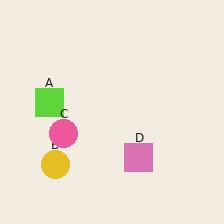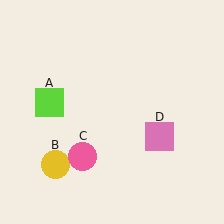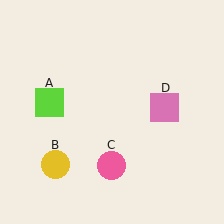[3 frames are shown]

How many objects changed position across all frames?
2 objects changed position: pink circle (object C), pink square (object D).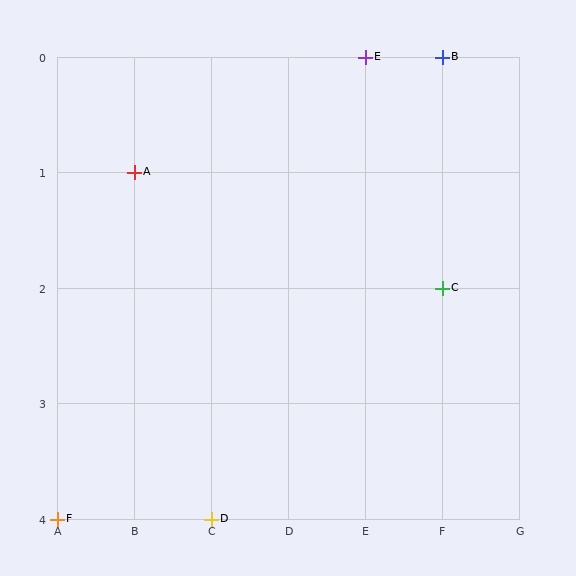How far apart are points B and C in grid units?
Points B and C are 2 rows apart.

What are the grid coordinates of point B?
Point B is at grid coordinates (F, 0).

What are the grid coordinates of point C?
Point C is at grid coordinates (F, 2).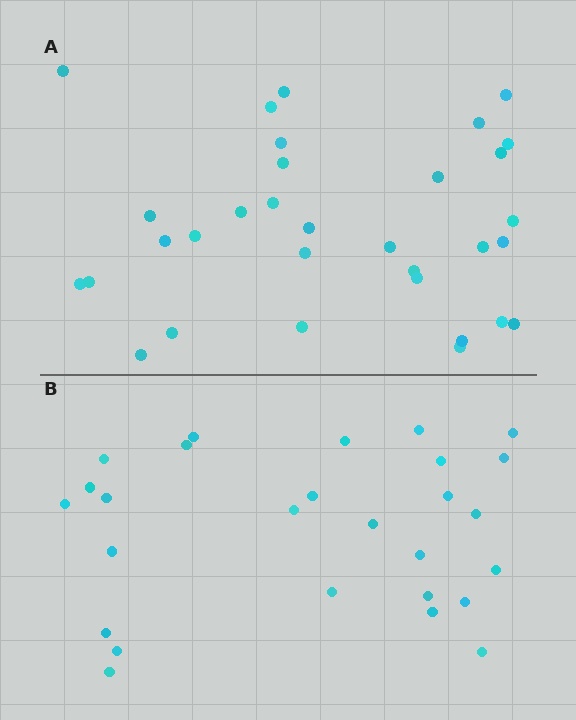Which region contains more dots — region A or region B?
Region A (the top region) has more dots.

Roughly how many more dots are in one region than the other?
Region A has about 5 more dots than region B.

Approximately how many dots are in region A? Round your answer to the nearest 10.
About 30 dots. (The exact count is 32, which rounds to 30.)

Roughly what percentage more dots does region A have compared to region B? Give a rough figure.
About 20% more.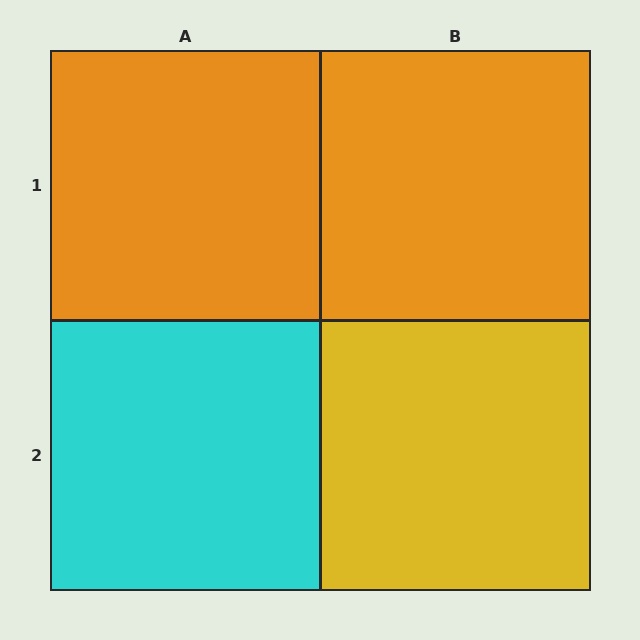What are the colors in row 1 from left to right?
Orange, orange.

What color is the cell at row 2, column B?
Yellow.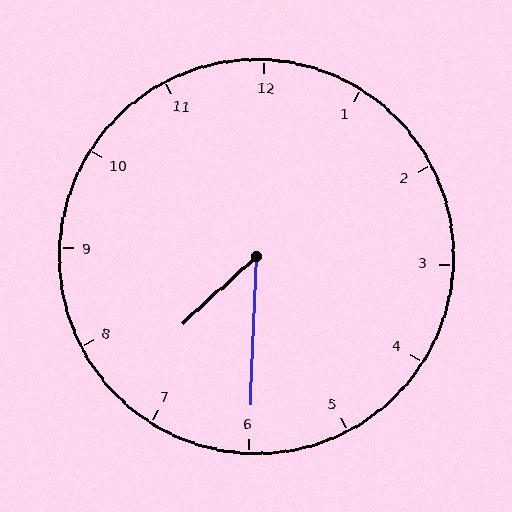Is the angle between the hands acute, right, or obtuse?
It is acute.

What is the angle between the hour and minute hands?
Approximately 45 degrees.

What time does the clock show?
7:30.